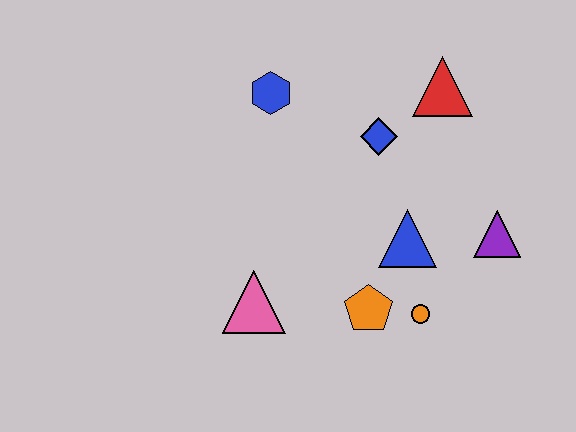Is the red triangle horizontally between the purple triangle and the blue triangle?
Yes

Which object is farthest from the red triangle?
The pink triangle is farthest from the red triangle.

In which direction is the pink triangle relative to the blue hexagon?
The pink triangle is below the blue hexagon.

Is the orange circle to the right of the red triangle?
No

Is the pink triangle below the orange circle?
No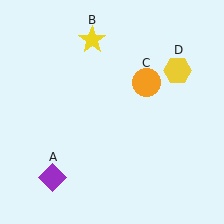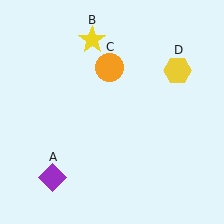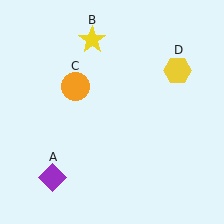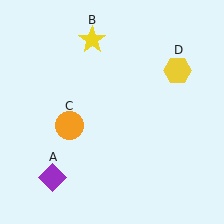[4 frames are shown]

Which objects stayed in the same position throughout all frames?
Purple diamond (object A) and yellow star (object B) and yellow hexagon (object D) remained stationary.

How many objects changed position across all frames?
1 object changed position: orange circle (object C).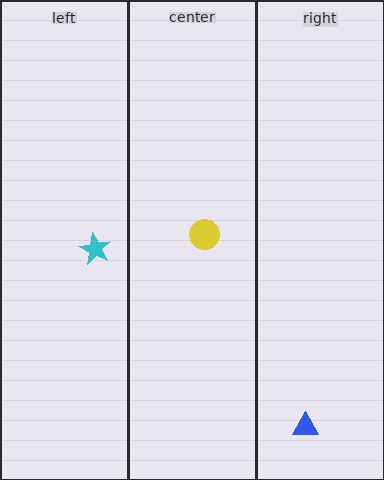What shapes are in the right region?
The blue triangle.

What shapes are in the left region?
The cyan star.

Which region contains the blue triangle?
The right region.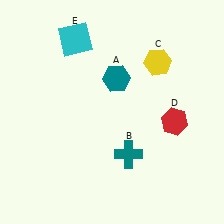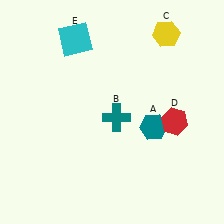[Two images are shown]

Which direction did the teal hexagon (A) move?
The teal hexagon (A) moved down.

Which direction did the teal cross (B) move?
The teal cross (B) moved up.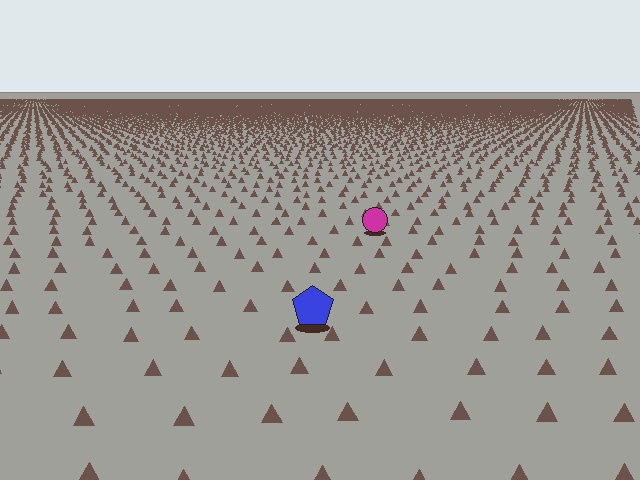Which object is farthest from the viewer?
The magenta circle is farthest from the viewer. It appears smaller and the ground texture around it is denser.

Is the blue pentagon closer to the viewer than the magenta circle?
Yes. The blue pentagon is closer — you can tell from the texture gradient: the ground texture is coarser near it.